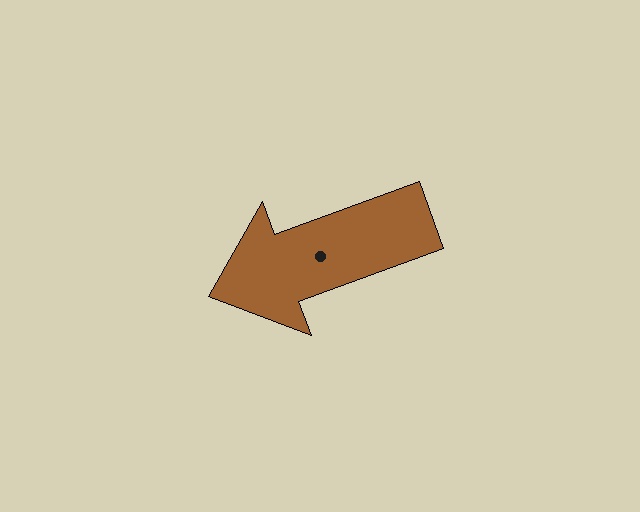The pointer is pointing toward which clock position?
Roughly 8 o'clock.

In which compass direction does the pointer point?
West.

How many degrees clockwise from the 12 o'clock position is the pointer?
Approximately 250 degrees.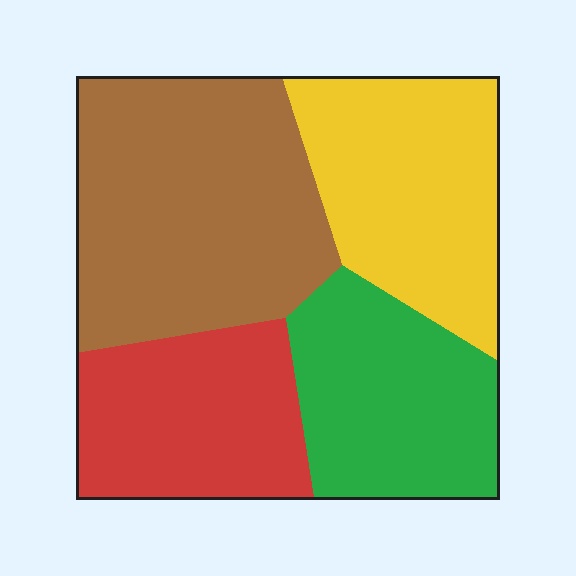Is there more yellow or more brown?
Brown.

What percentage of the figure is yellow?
Yellow takes up about one quarter (1/4) of the figure.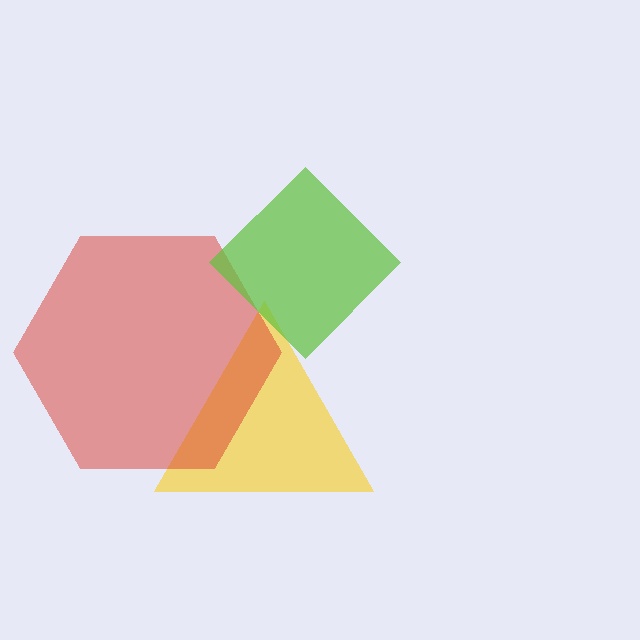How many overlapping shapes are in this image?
There are 3 overlapping shapes in the image.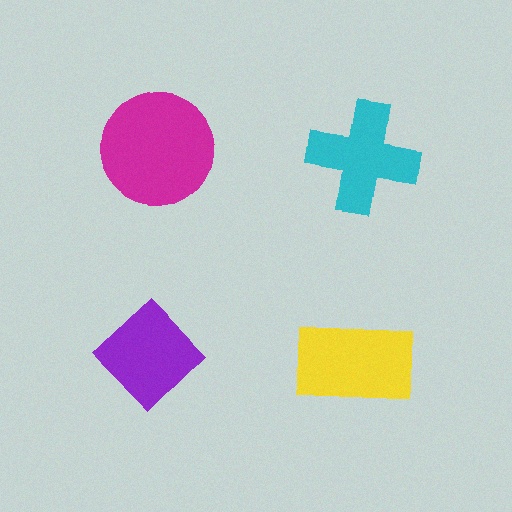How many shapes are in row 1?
2 shapes.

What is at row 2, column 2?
A yellow rectangle.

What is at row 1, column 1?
A magenta circle.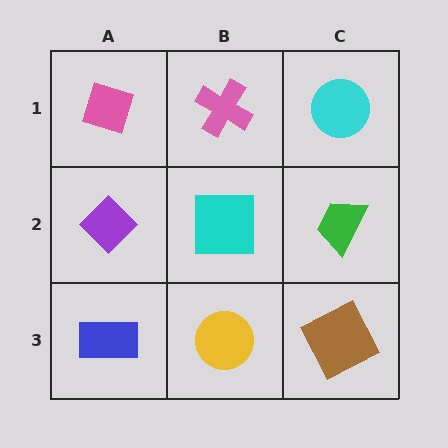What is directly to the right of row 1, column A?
A pink cross.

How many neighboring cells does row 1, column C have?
2.